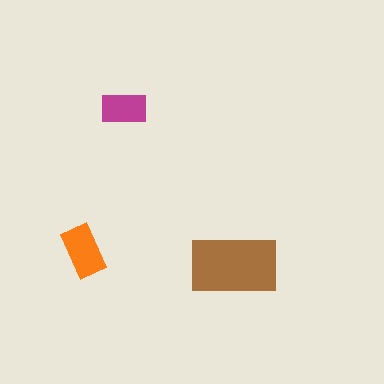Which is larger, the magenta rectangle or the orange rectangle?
The orange one.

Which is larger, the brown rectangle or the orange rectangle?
The brown one.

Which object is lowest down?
The brown rectangle is bottommost.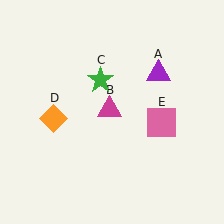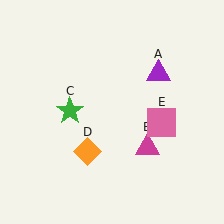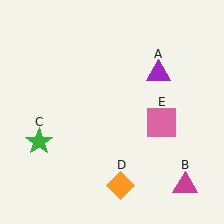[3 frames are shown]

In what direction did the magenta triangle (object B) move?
The magenta triangle (object B) moved down and to the right.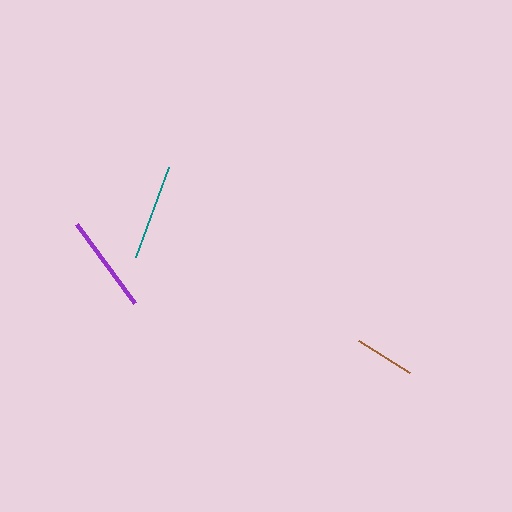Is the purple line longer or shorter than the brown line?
The purple line is longer than the brown line.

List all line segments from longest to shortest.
From longest to shortest: purple, teal, brown.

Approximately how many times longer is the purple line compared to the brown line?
The purple line is approximately 1.6 times the length of the brown line.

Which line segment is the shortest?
The brown line is the shortest at approximately 60 pixels.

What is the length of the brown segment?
The brown segment is approximately 60 pixels long.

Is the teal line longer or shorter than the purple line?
The purple line is longer than the teal line.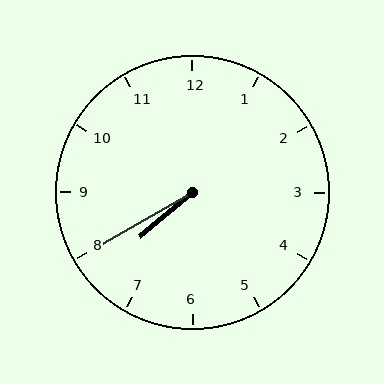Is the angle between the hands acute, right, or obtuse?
It is acute.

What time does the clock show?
7:40.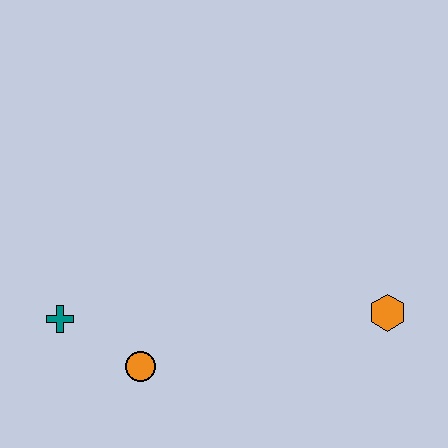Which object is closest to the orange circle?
The teal cross is closest to the orange circle.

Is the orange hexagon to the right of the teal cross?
Yes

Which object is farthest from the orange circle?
The orange hexagon is farthest from the orange circle.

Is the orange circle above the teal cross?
No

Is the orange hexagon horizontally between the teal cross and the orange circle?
No